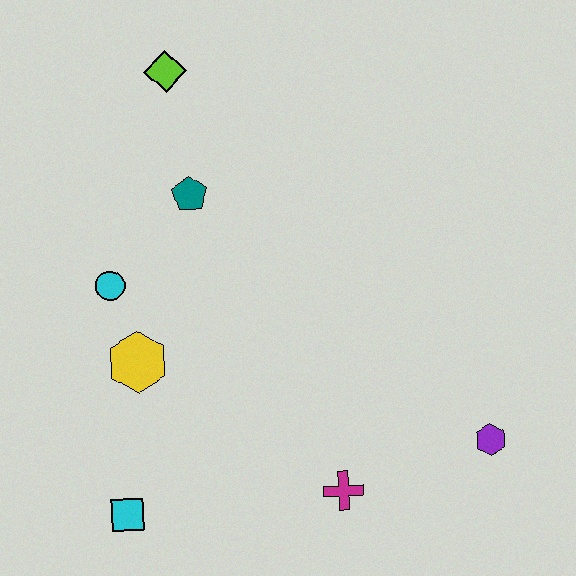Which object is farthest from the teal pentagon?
The purple hexagon is farthest from the teal pentagon.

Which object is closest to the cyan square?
The yellow hexagon is closest to the cyan square.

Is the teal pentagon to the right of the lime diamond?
Yes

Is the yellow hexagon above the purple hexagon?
Yes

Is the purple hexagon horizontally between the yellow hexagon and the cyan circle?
No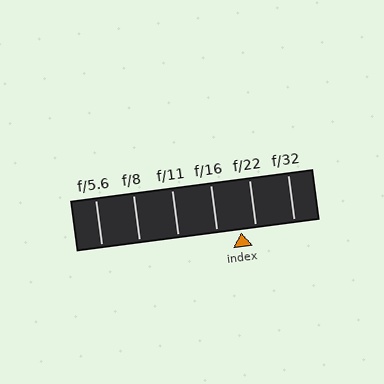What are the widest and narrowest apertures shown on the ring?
The widest aperture shown is f/5.6 and the narrowest is f/32.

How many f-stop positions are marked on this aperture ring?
There are 6 f-stop positions marked.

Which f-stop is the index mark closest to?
The index mark is closest to f/22.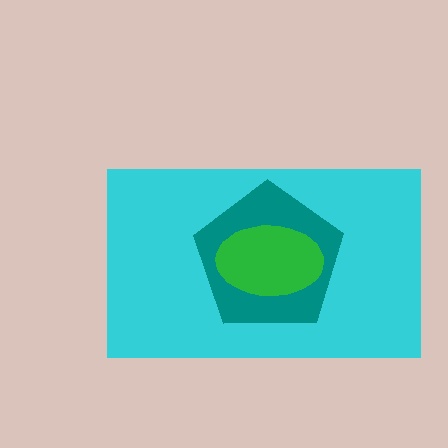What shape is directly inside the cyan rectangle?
The teal pentagon.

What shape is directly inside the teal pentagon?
The green ellipse.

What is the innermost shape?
The green ellipse.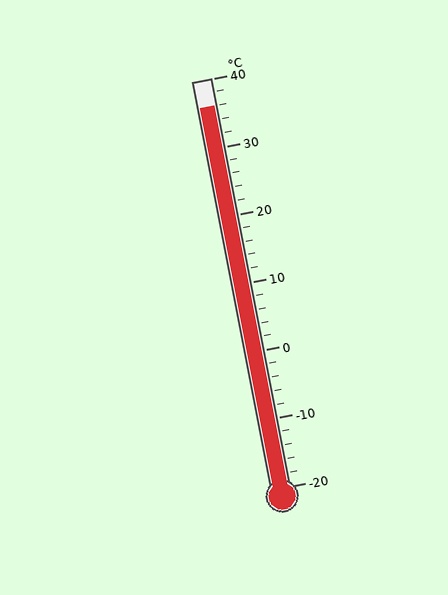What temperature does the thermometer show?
The thermometer shows approximately 36°C.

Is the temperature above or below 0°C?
The temperature is above 0°C.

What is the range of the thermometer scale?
The thermometer scale ranges from -20°C to 40°C.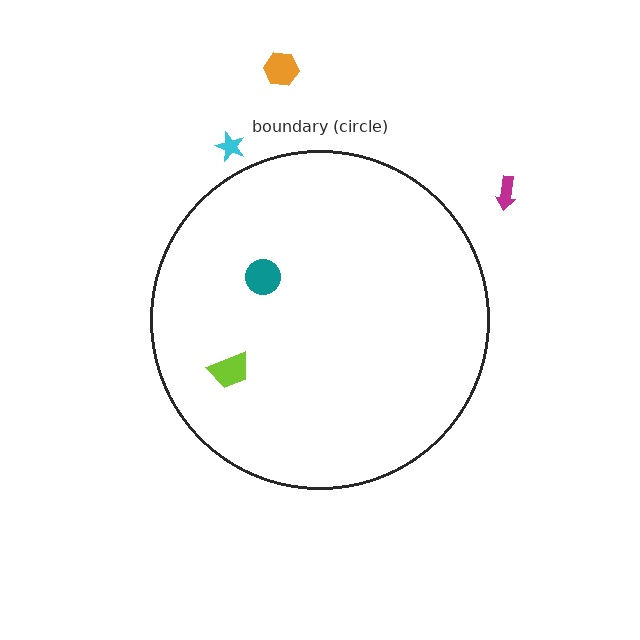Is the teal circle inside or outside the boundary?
Inside.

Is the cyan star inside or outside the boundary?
Outside.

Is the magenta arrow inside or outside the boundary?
Outside.